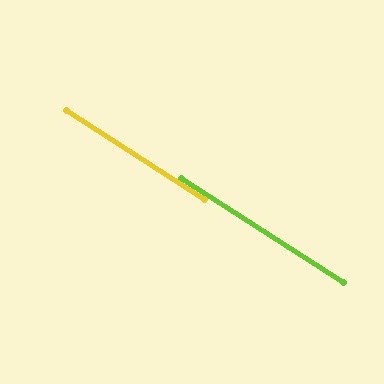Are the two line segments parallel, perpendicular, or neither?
Parallel — their directions differ by only 0.1°.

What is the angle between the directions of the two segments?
Approximately 0 degrees.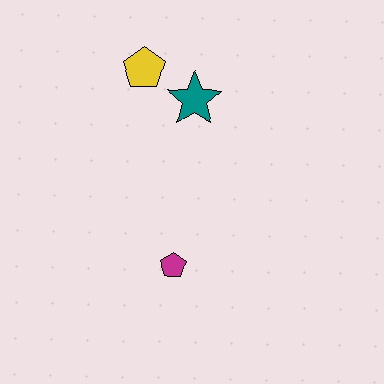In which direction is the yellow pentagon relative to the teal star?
The yellow pentagon is to the left of the teal star.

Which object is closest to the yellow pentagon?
The teal star is closest to the yellow pentagon.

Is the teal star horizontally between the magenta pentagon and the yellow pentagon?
No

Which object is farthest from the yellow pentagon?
The magenta pentagon is farthest from the yellow pentagon.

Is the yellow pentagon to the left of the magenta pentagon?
Yes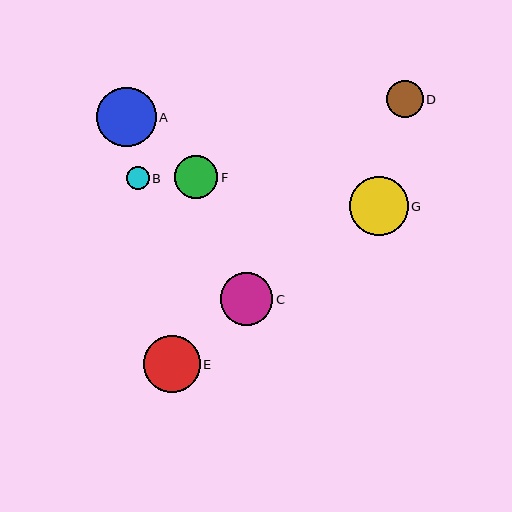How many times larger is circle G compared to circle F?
Circle G is approximately 1.4 times the size of circle F.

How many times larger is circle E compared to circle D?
Circle E is approximately 1.5 times the size of circle D.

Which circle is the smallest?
Circle B is the smallest with a size of approximately 23 pixels.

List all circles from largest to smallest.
From largest to smallest: A, G, E, C, F, D, B.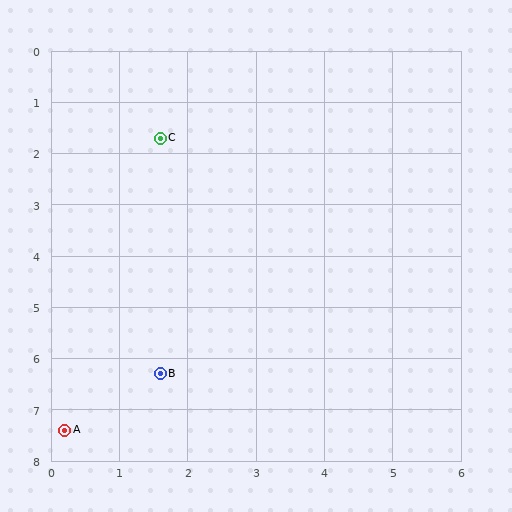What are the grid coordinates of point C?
Point C is at approximately (1.6, 1.7).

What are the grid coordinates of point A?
Point A is at approximately (0.2, 7.4).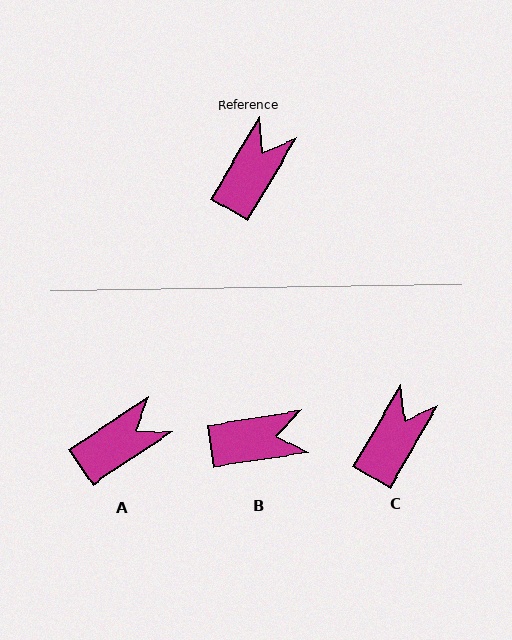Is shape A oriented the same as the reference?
No, it is off by about 26 degrees.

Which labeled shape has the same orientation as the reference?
C.